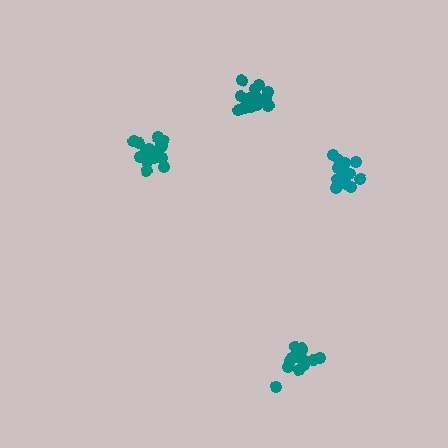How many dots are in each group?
Group 1: 17 dots, Group 2: 15 dots, Group 3: 18 dots, Group 4: 17 dots (67 total).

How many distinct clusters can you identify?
There are 4 distinct clusters.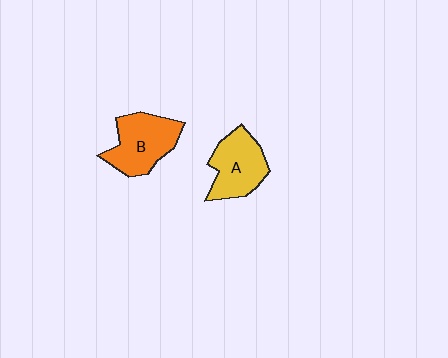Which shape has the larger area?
Shape B (orange).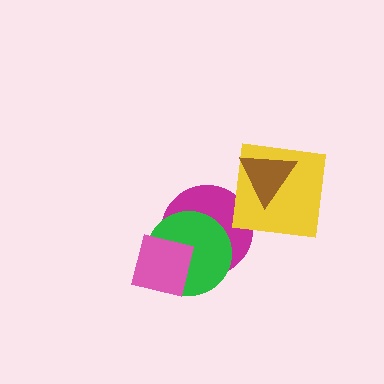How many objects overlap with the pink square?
2 objects overlap with the pink square.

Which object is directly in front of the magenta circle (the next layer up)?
The green circle is directly in front of the magenta circle.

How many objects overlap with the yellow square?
1 object overlaps with the yellow square.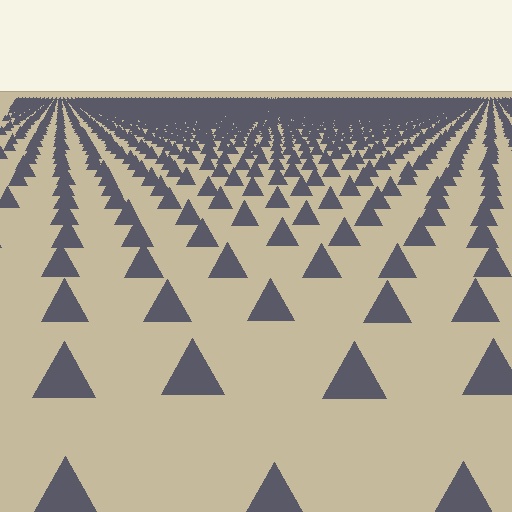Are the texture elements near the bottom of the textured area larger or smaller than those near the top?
Larger. Near the bottom, elements are closer to the viewer and appear at a bigger on-screen size.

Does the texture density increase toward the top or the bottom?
Density increases toward the top.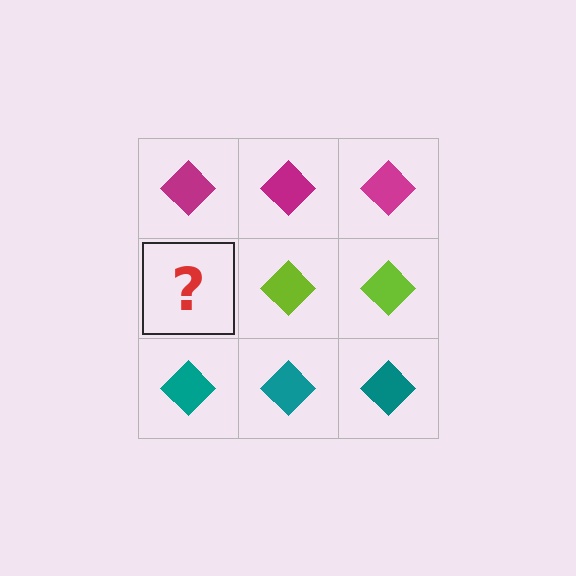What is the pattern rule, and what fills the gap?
The rule is that each row has a consistent color. The gap should be filled with a lime diamond.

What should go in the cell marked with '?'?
The missing cell should contain a lime diamond.